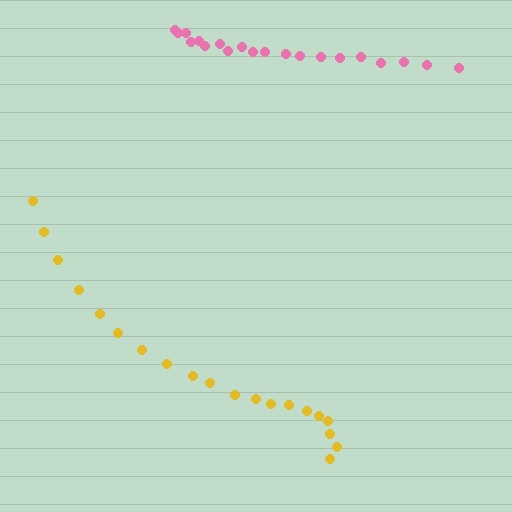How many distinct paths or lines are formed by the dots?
There are 2 distinct paths.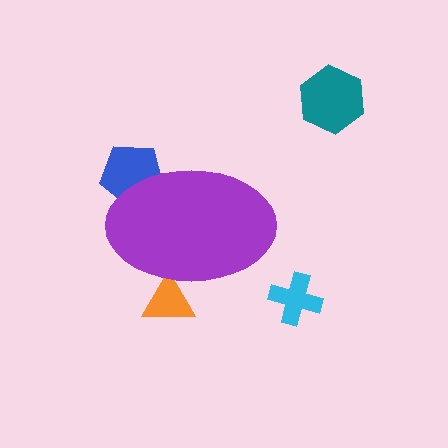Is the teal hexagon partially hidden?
No, the teal hexagon is fully visible.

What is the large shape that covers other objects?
A purple ellipse.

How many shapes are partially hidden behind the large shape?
2 shapes are partially hidden.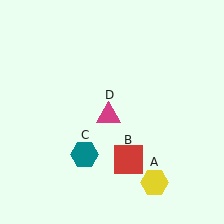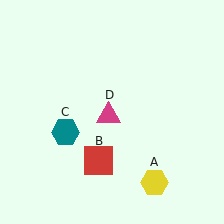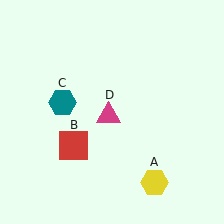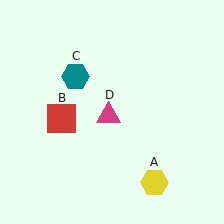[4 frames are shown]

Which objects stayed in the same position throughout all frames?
Yellow hexagon (object A) and magenta triangle (object D) remained stationary.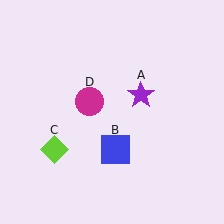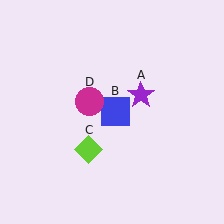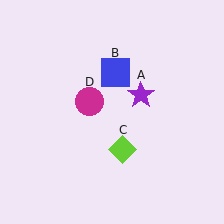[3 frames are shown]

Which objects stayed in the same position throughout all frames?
Purple star (object A) and magenta circle (object D) remained stationary.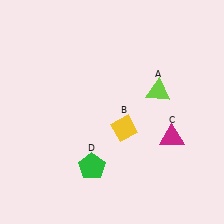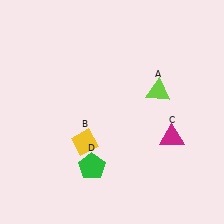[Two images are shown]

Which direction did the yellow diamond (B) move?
The yellow diamond (B) moved left.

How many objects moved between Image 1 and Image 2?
1 object moved between the two images.